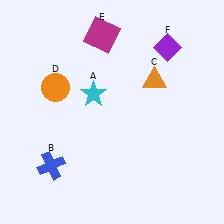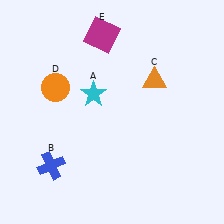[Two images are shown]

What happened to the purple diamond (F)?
The purple diamond (F) was removed in Image 2. It was in the top-right area of Image 1.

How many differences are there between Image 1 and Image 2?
There is 1 difference between the two images.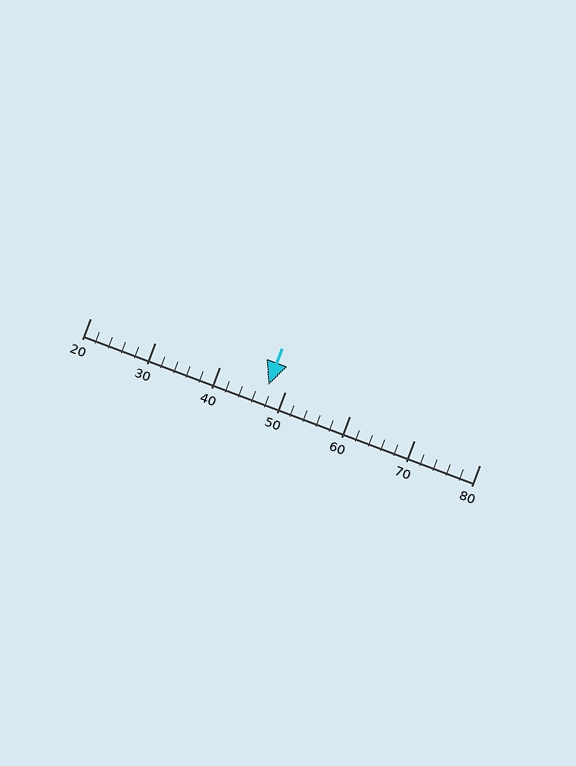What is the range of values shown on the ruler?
The ruler shows values from 20 to 80.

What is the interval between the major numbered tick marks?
The major tick marks are spaced 10 units apart.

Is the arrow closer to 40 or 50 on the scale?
The arrow is closer to 50.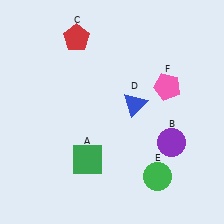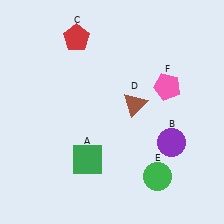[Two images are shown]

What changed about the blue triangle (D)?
In Image 1, D is blue. In Image 2, it changed to brown.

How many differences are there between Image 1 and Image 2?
There is 1 difference between the two images.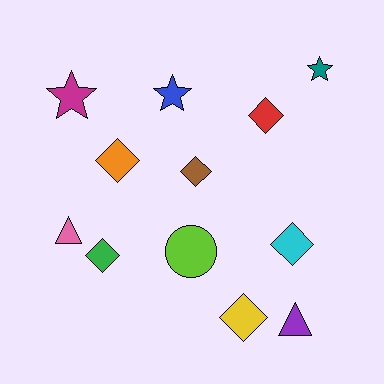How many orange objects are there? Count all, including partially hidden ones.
There is 1 orange object.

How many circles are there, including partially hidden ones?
There is 1 circle.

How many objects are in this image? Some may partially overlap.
There are 12 objects.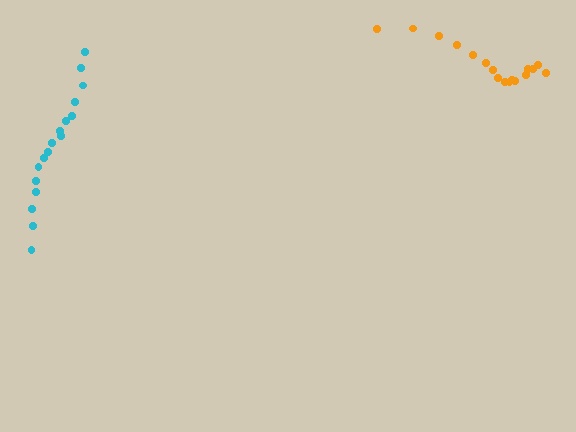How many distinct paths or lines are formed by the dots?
There are 2 distinct paths.